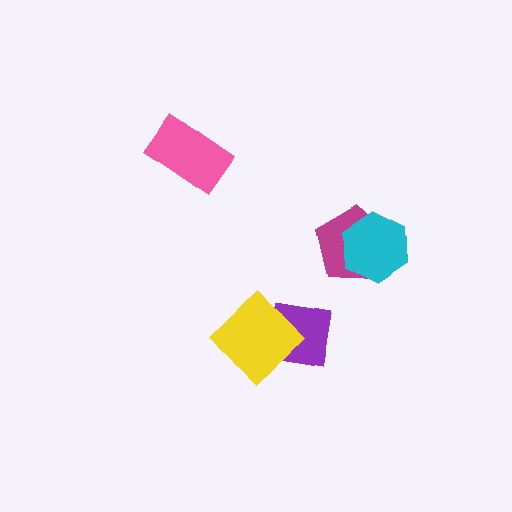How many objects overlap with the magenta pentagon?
1 object overlaps with the magenta pentagon.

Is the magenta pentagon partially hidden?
Yes, it is partially covered by another shape.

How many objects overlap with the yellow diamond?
1 object overlaps with the yellow diamond.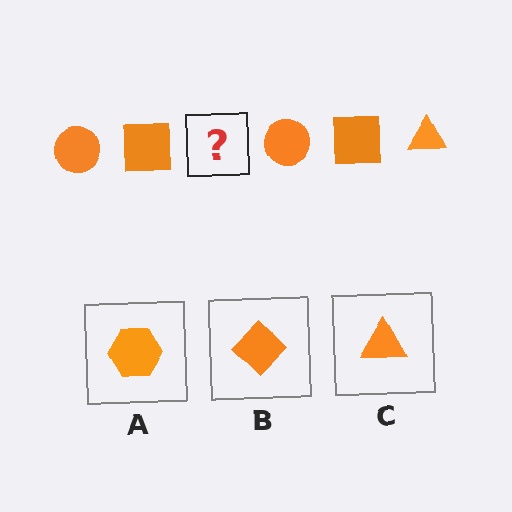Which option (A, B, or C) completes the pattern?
C.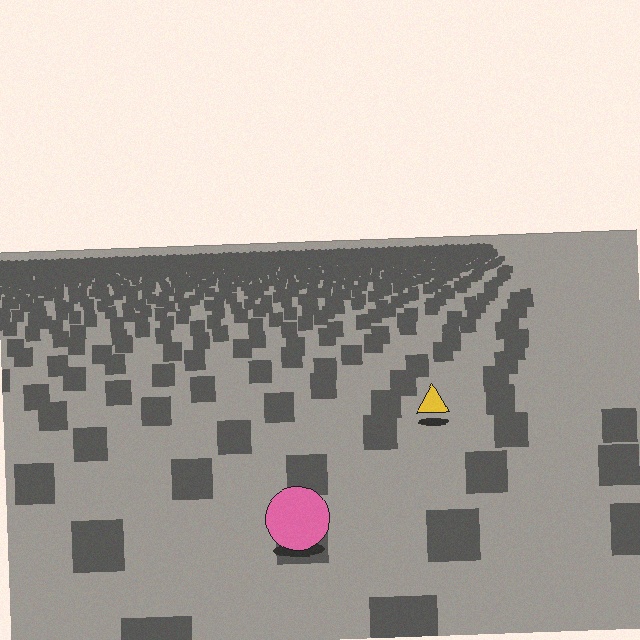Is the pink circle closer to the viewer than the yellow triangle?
Yes. The pink circle is closer — you can tell from the texture gradient: the ground texture is coarser near it.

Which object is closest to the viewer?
The pink circle is closest. The texture marks near it are larger and more spread out.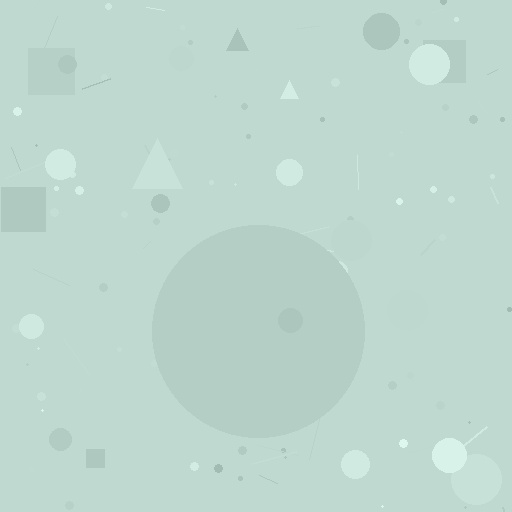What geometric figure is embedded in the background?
A circle is embedded in the background.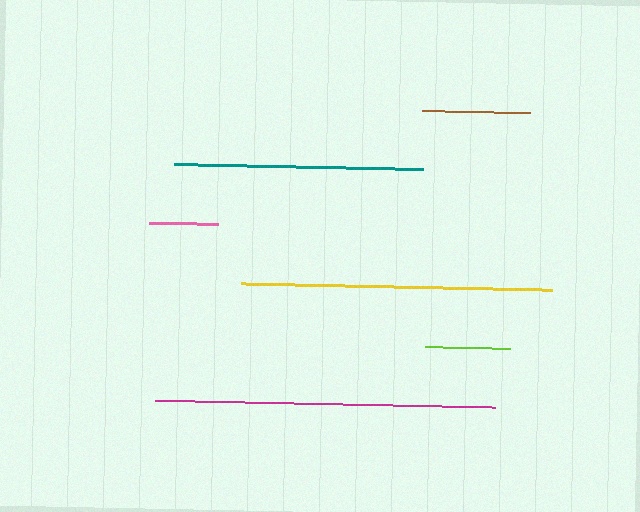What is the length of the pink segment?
The pink segment is approximately 69 pixels long.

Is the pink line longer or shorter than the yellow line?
The yellow line is longer than the pink line.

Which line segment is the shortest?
The pink line is the shortest at approximately 69 pixels.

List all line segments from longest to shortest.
From longest to shortest: magenta, yellow, teal, brown, lime, pink.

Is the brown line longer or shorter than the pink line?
The brown line is longer than the pink line.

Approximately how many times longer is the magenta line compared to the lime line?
The magenta line is approximately 4.0 times the length of the lime line.